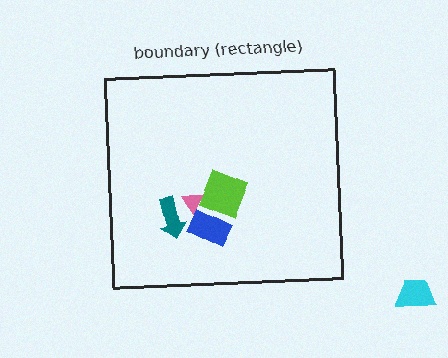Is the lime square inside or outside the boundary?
Inside.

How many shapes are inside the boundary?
4 inside, 1 outside.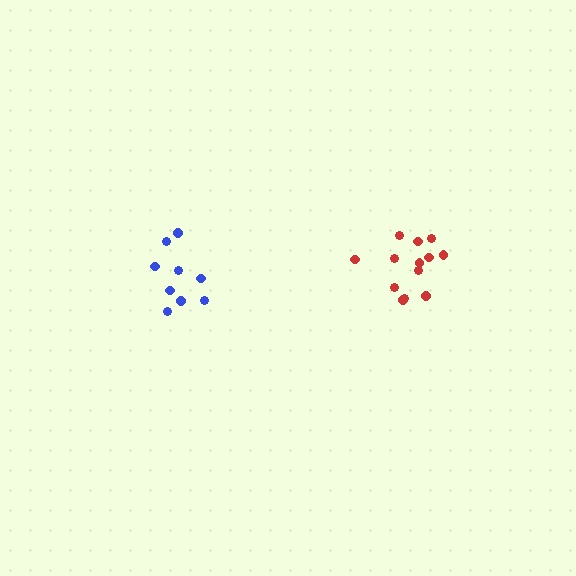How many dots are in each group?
Group 1: 13 dots, Group 2: 9 dots (22 total).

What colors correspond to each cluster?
The clusters are colored: red, blue.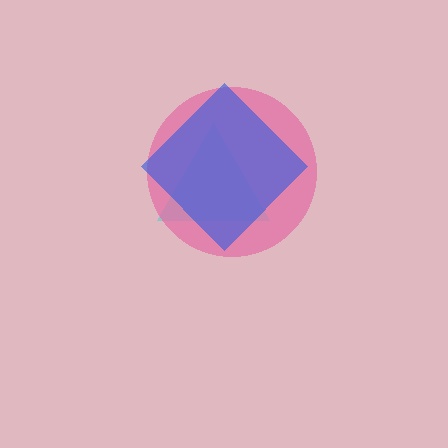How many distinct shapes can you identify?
There are 3 distinct shapes: a cyan triangle, a pink circle, a blue diamond.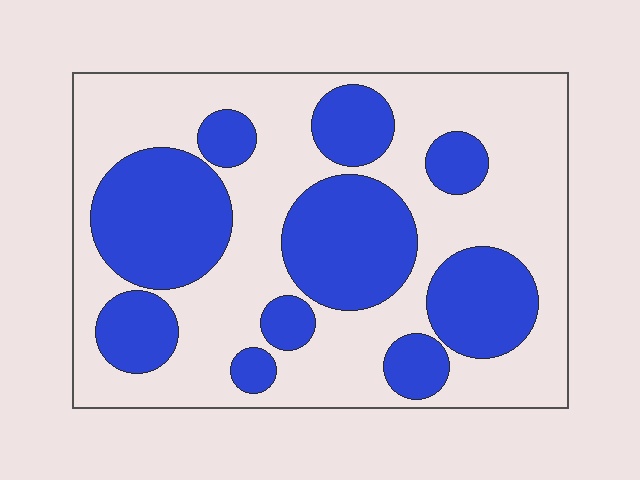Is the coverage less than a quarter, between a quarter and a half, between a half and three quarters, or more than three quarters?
Between a quarter and a half.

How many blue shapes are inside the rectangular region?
10.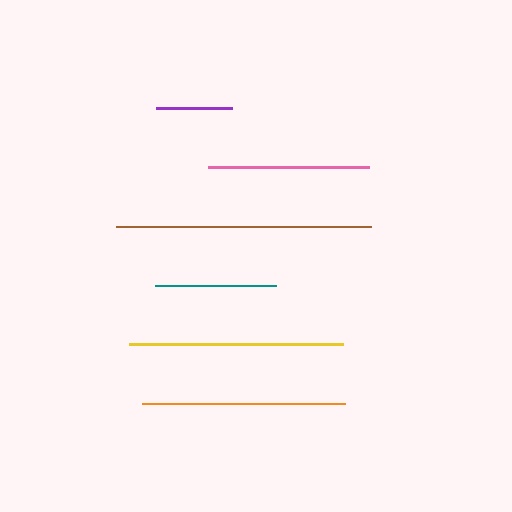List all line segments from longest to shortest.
From longest to shortest: brown, yellow, orange, pink, teal, purple.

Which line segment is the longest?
The brown line is the longest at approximately 254 pixels.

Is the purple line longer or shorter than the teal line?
The teal line is longer than the purple line.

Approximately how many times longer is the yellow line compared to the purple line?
The yellow line is approximately 2.8 times the length of the purple line.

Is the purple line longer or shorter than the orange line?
The orange line is longer than the purple line.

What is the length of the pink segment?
The pink segment is approximately 162 pixels long.